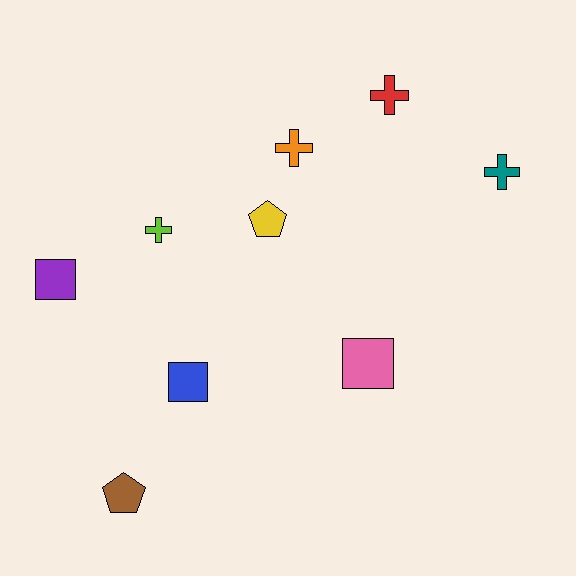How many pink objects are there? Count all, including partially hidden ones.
There is 1 pink object.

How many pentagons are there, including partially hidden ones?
There are 2 pentagons.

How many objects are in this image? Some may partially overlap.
There are 9 objects.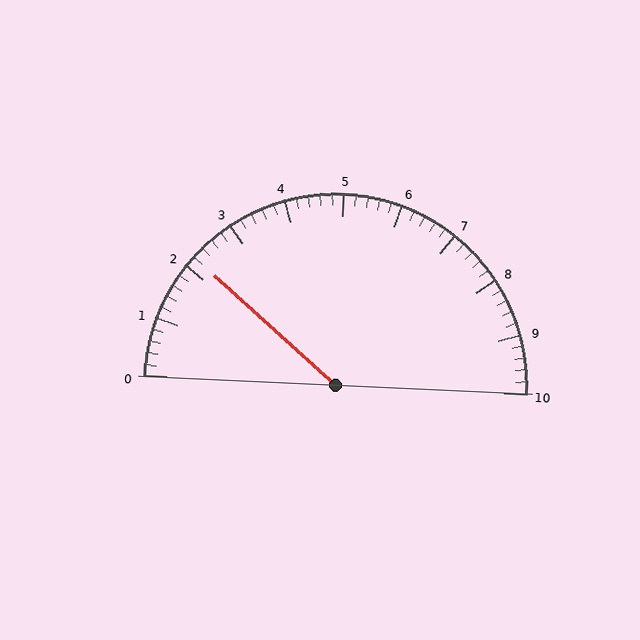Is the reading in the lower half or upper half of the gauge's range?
The reading is in the lower half of the range (0 to 10).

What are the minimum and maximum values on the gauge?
The gauge ranges from 0 to 10.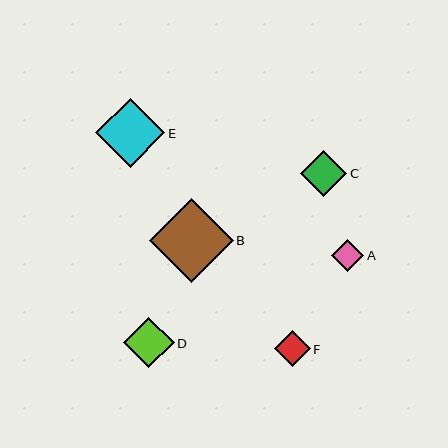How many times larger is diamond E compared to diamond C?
Diamond E is approximately 1.5 times the size of diamond C.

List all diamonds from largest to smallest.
From largest to smallest: B, E, D, C, F, A.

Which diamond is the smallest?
Diamond A is the smallest with a size of approximately 33 pixels.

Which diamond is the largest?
Diamond B is the largest with a size of approximately 84 pixels.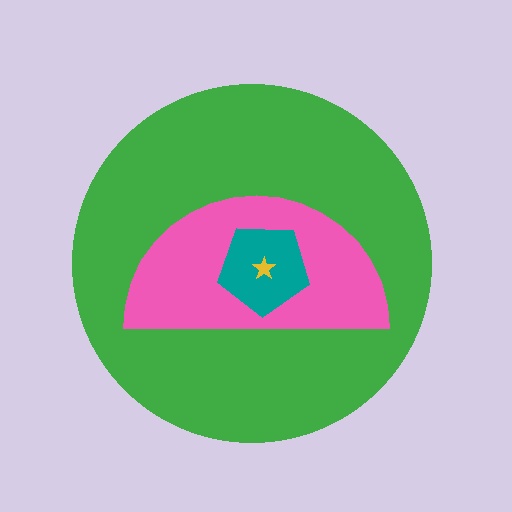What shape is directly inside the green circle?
The pink semicircle.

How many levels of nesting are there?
4.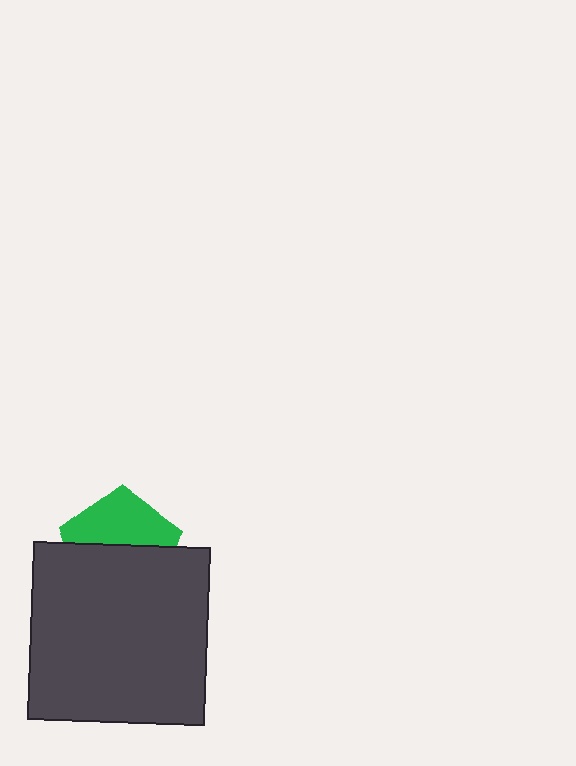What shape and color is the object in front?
The object in front is a dark gray square.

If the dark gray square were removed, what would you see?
You would see the complete green pentagon.